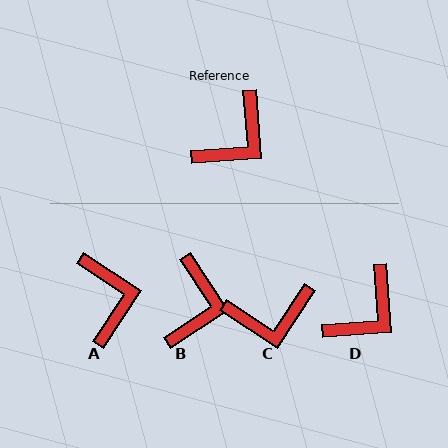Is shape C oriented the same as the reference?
No, it is off by about 38 degrees.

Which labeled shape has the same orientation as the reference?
D.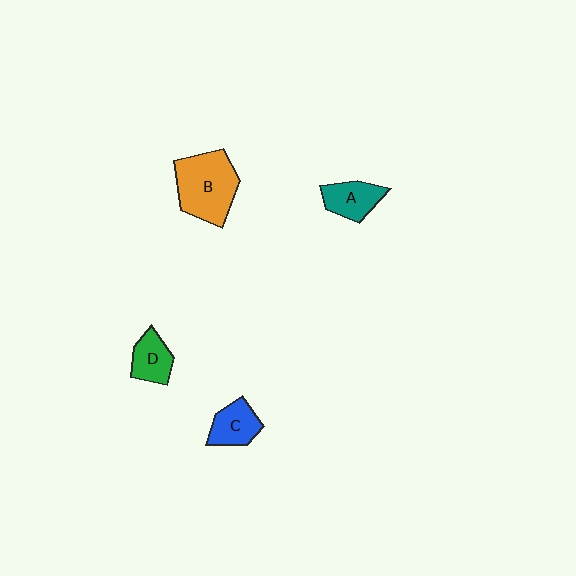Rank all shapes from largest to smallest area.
From largest to smallest: B (orange), A (teal), C (blue), D (green).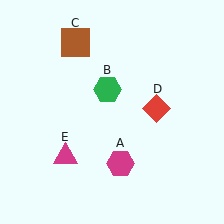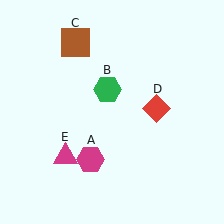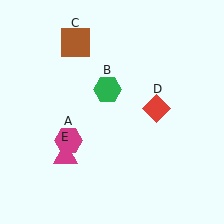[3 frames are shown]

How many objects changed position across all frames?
1 object changed position: magenta hexagon (object A).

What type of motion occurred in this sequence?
The magenta hexagon (object A) rotated clockwise around the center of the scene.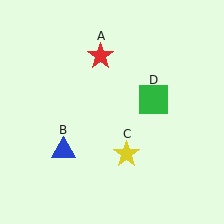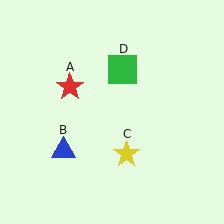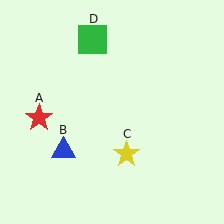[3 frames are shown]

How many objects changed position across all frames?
2 objects changed position: red star (object A), green square (object D).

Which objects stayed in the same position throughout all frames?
Blue triangle (object B) and yellow star (object C) remained stationary.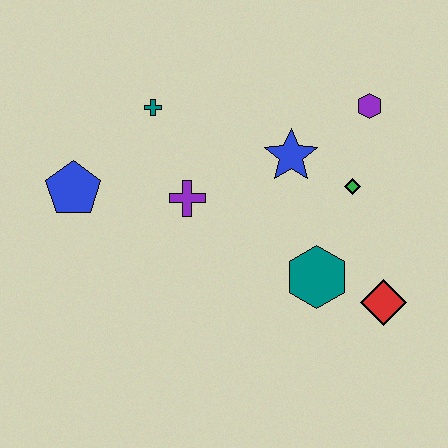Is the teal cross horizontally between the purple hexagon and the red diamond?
No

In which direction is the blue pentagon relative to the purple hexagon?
The blue pentagon is to the left of the purple hexagon.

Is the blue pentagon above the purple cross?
Yes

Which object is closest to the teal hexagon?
The red diamond is closest to the teal hexagon.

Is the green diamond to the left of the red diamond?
Yes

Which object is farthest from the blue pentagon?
The red diamond is farthest from the blue pentagon.